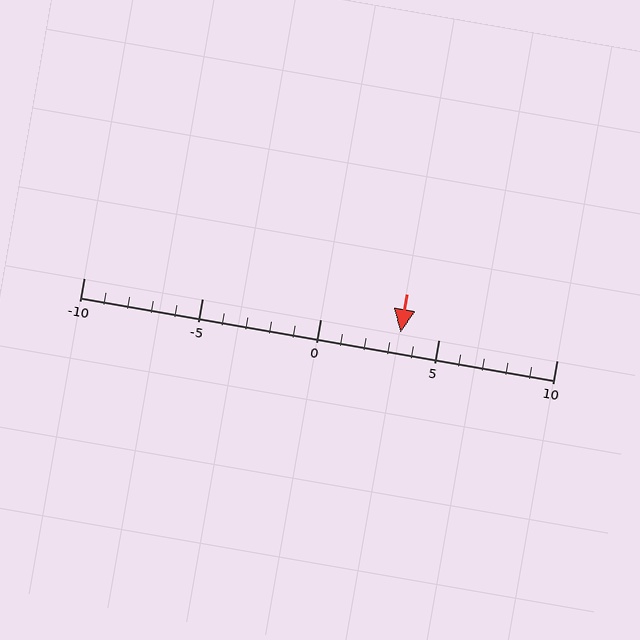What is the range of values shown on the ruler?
The ruler shows values from -10 to 10.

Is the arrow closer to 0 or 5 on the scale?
The arrow is closer to 5.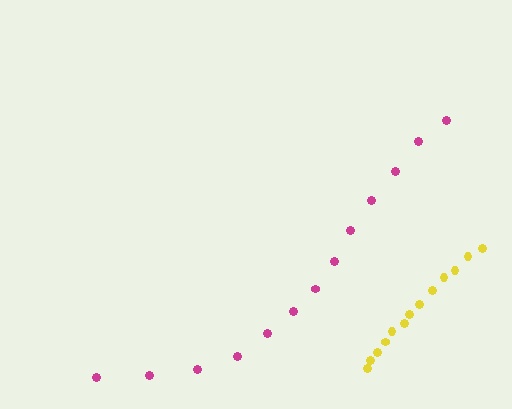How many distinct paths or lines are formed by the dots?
There are 2 distinct paths.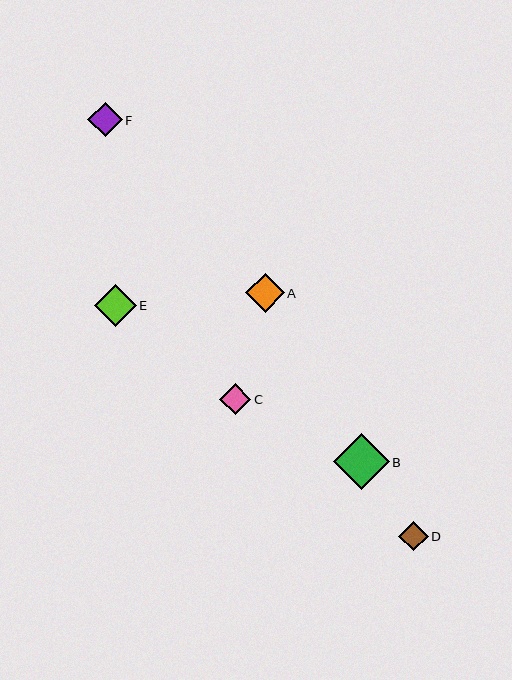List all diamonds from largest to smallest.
From largest to smallest: B, E, A, F, C, D.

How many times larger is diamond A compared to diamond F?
Diamond A is approximately 1.1 times the size of diamond F.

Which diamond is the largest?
Diamond B is the largest with a size of approximately 56 pixels.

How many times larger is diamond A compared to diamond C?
Diamond A is approximately 1.2 times the size of diamond C.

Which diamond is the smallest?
Diamond D is the smallest with a size of approximately 30 pixels.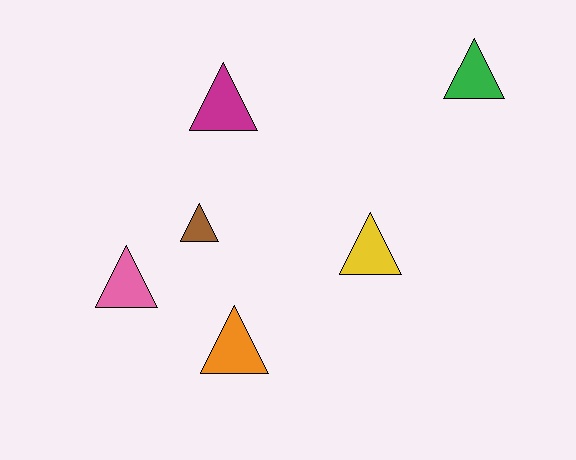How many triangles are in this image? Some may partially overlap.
There are 6 triangles.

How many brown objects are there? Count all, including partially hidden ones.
There is 1 brown object.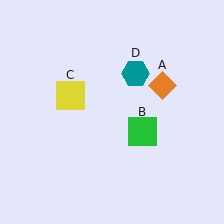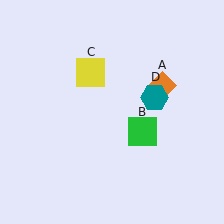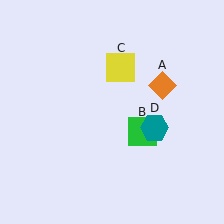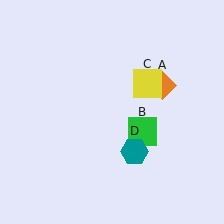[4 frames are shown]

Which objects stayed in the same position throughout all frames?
Orange diamond (object A) and green square (object B) remained stationary.